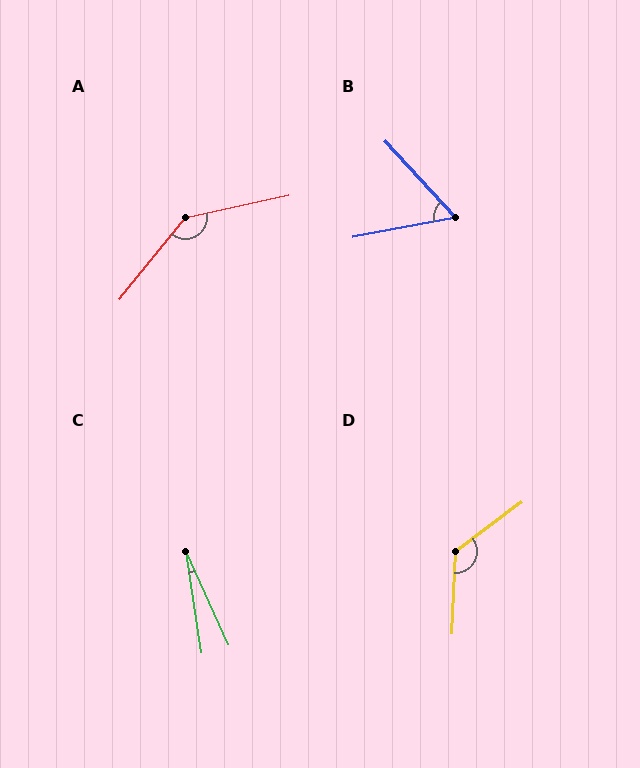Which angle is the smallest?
C, at approximately 16 degrees.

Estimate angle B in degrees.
Approximately 58 degrees.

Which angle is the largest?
A, at approximately 141 degrees.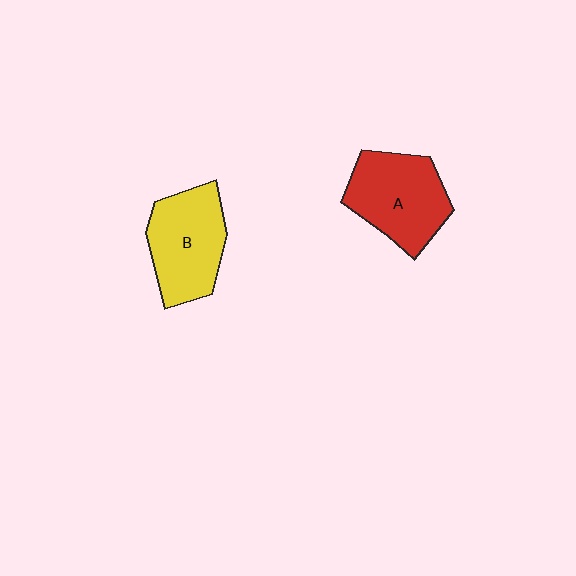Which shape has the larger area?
Shape A (red).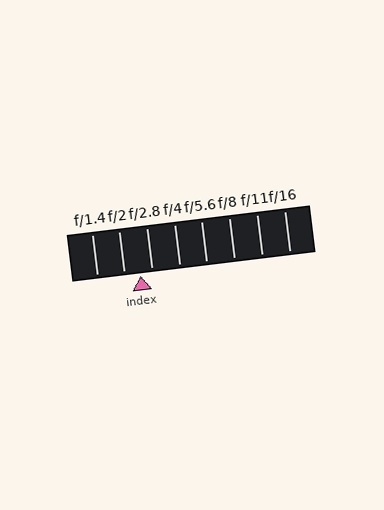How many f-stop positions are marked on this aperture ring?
There are 8 f-stop positions marked.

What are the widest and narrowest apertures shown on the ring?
The widest aperture shown is f/1.4 and the narrowest is f/16.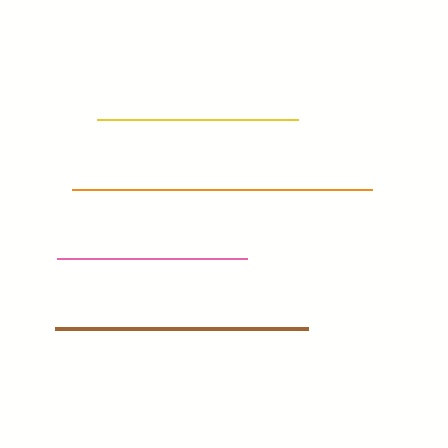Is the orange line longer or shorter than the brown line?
The orange line is longer than the brown line.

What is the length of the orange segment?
The orange segment is approximately 300 pixels long.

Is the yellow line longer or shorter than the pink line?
The yellow line is longer than the pink line.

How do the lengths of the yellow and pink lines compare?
The yellow and pink lines are approximately the same length.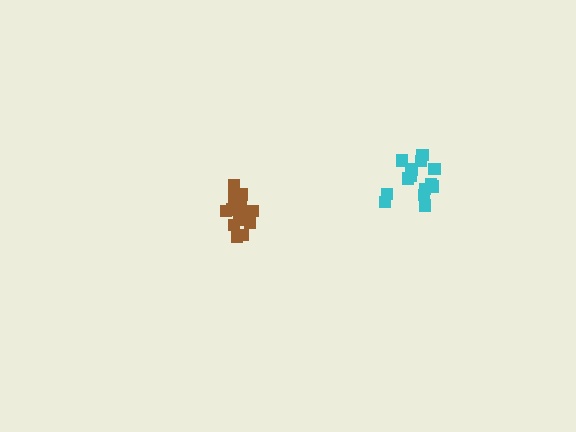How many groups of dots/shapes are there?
There are 2 groups.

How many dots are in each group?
Group 1: 14 dots, Group 2: 15 dots (29 total).